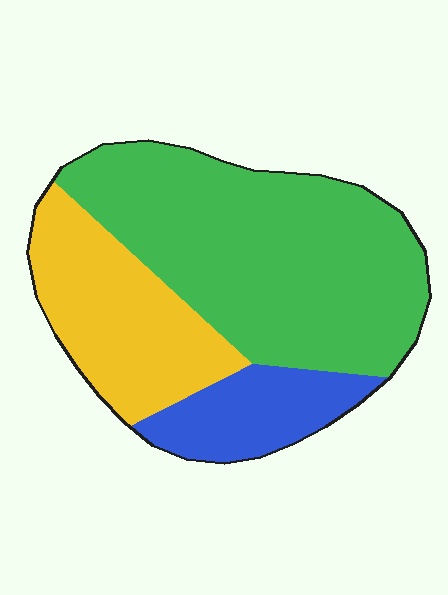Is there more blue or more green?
Green.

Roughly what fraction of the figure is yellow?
Yellow covers 27% of the figure.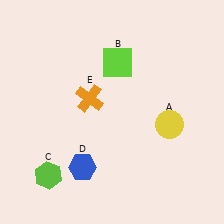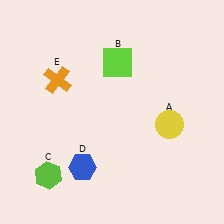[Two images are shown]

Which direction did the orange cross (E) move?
The orange cross (E) moved left.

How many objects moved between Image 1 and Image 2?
1 object moved between the two images.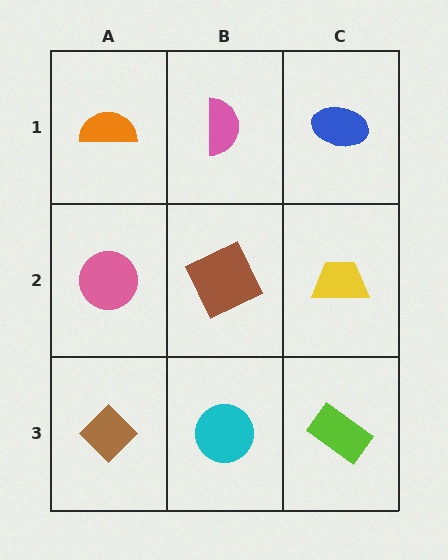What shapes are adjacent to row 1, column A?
A pink circle (row 2, column A), a pink semicircle (row 1, column B).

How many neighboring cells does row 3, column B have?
3.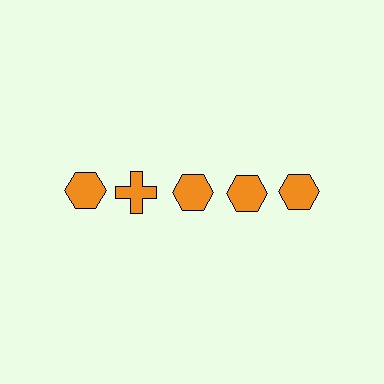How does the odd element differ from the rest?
It has a different shape: cross instead of hexagon.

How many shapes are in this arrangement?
There are 5 shapes arranged in a grid pattern.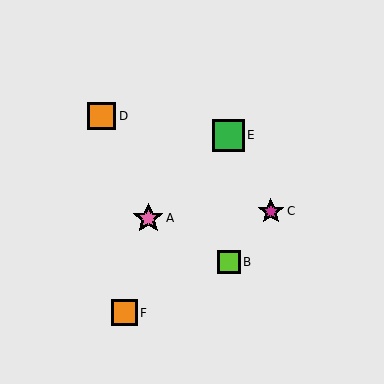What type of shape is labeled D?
Shape D is an orange square.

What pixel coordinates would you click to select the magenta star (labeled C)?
Click at (271, 211) to select the magenta star C.